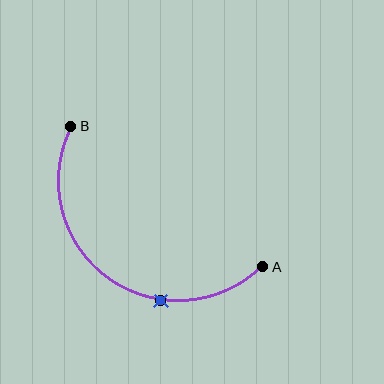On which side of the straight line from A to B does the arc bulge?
The arc bulges below and to the left of the straight line connecting A and B.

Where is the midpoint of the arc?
The arc midpoint is the point on the curve farthest from the straight line joining A and B. It sits below and to the left of that line.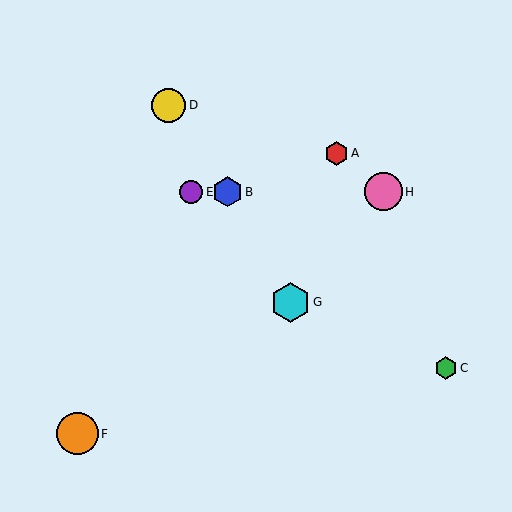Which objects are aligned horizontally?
Objects B, E, H are aligned horizontally.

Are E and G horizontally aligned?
No, E is at y≈192 and G is at y≈302.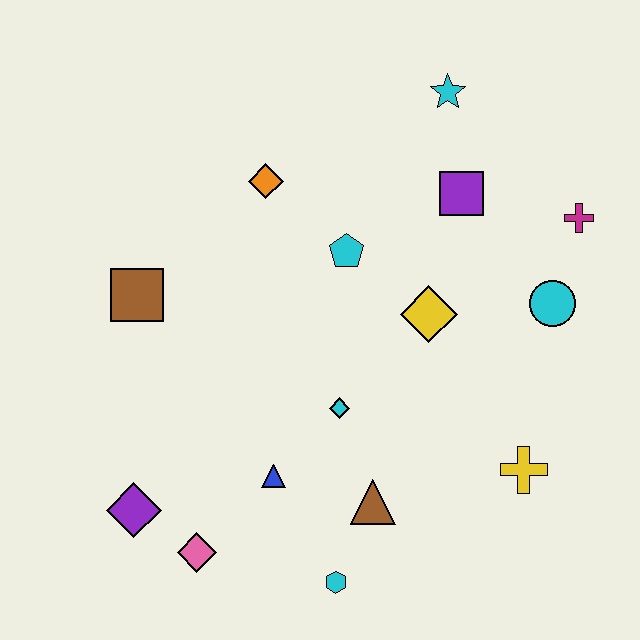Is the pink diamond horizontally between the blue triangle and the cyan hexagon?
No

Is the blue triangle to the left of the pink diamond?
No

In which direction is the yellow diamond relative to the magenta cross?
The yellow diamond is to the left of the magenta cross.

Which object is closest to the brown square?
The orange diamond is closest to the brown square.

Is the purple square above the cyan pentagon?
Yes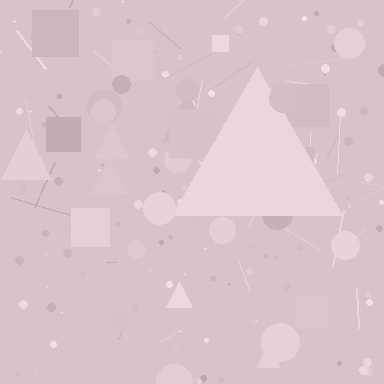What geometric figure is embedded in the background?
A triangle is embedded in the background.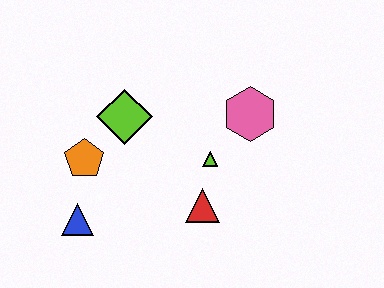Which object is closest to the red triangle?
The lime triangle is closest to the red triangle.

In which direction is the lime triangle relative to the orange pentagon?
The lime triangle is to the right of the orange pentagon.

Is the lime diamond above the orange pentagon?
Yes